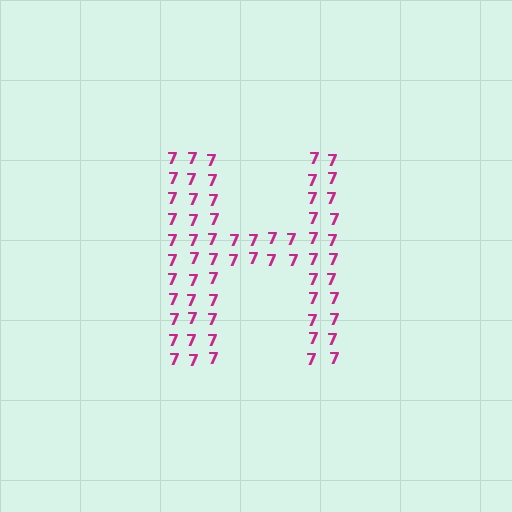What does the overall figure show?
The overall figure shows the letter H.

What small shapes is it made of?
It is made of small digit 7's.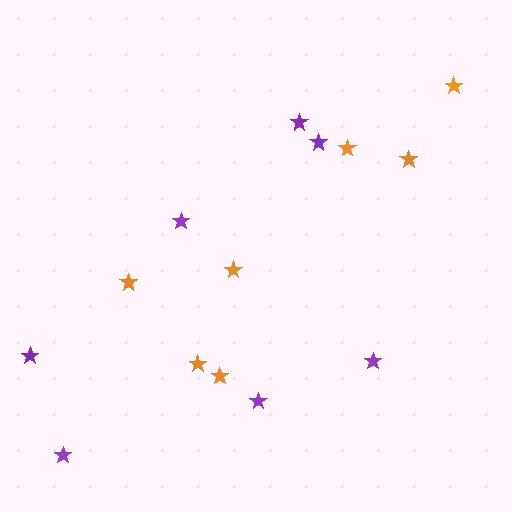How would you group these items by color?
There are 2 groups: one group of orange stars (7) and one group of purple stars (7).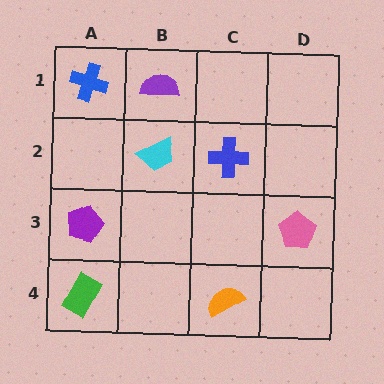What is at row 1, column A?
A blue cross.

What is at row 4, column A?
A green rectangle.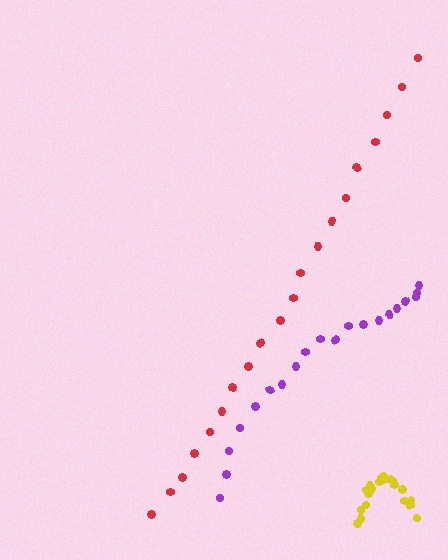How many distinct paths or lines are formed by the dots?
There are 3 distinct paths.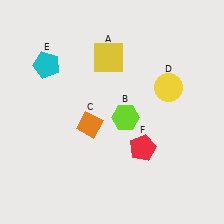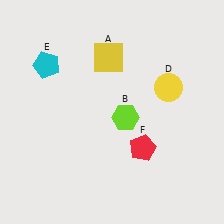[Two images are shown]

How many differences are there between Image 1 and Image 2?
There is 1 difference between the two images.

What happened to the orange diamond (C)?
The orange diamond (C) was removed in Image 2. It was in the bottom-left area of Image 1.